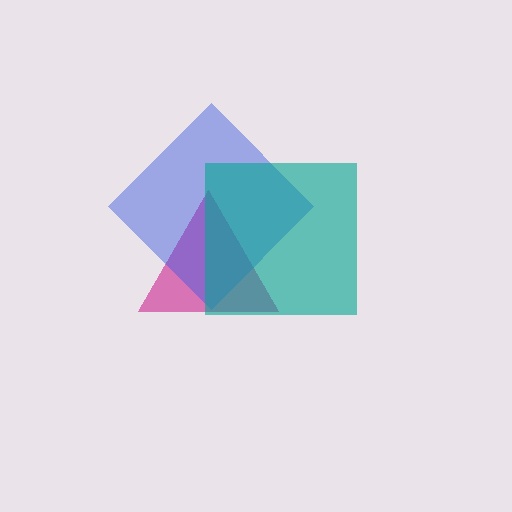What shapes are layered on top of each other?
The layered shapes are: a magenta triangle, a blue diamond, a teal square.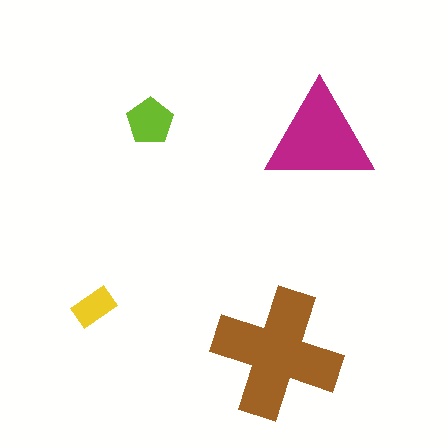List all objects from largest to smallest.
The brown cross, the magenta triangle, the lime pentagon, the yellow rectangle.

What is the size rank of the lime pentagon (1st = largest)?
3rd.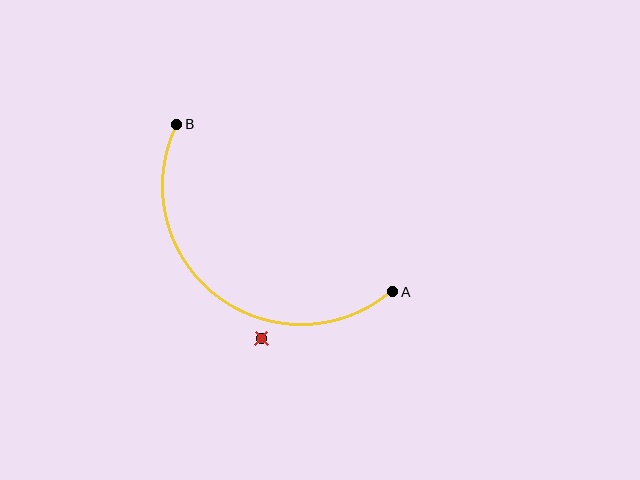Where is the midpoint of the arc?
The arc midpoint is the point on the curve farthest from the straight line joining A and B. It sits below and to the left of that line.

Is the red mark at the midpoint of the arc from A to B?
No — the red mark does not lie on the arc at all. It sits slightly outside the curve.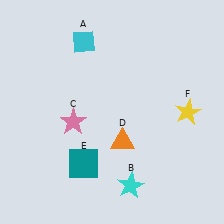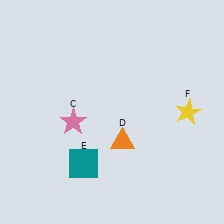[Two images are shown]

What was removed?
The cyan diamond (A), the cyan star (B) were removed in Image 2.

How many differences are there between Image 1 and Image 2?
There are 2 differences between the two images.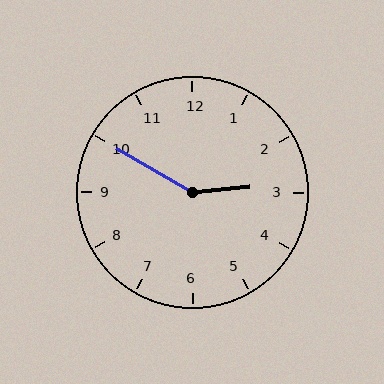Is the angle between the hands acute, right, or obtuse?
It is obtuse.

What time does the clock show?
2:50.